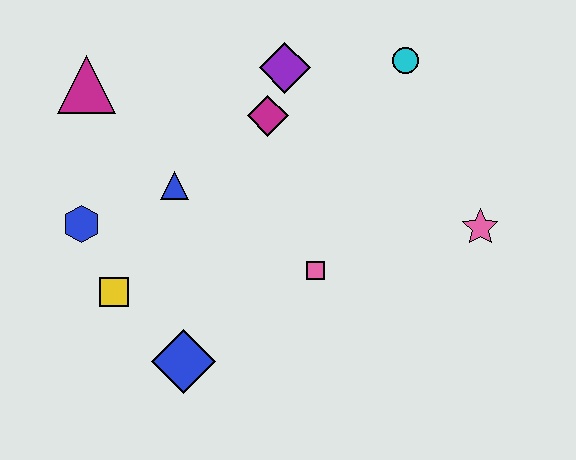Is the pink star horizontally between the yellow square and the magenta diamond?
No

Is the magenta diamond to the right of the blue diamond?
Yes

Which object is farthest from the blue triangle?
The pink star is farthest from the blue triangle.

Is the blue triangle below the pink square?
No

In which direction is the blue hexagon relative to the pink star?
The blue hexagon is to the left of the pink star.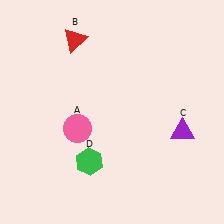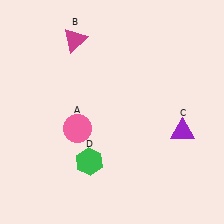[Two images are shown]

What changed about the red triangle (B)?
In Image 1, B is red. In Image 2, it changed to magenta.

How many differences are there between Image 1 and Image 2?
There is 1 difference between the two images.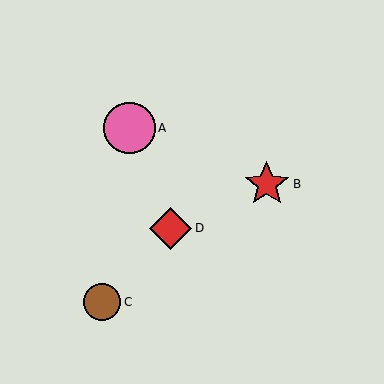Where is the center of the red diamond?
The center of the red diamond is at (171, 228).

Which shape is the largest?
The pink circle (labeled A) is the largest.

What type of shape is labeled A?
Shape A is a pink circle.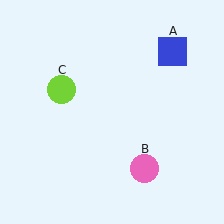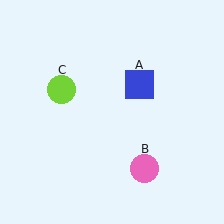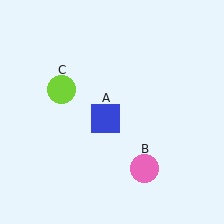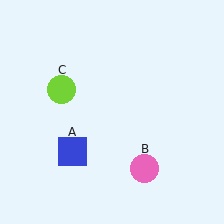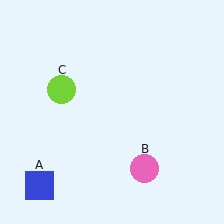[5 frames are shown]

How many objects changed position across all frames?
1 object changed position: blue square (object A).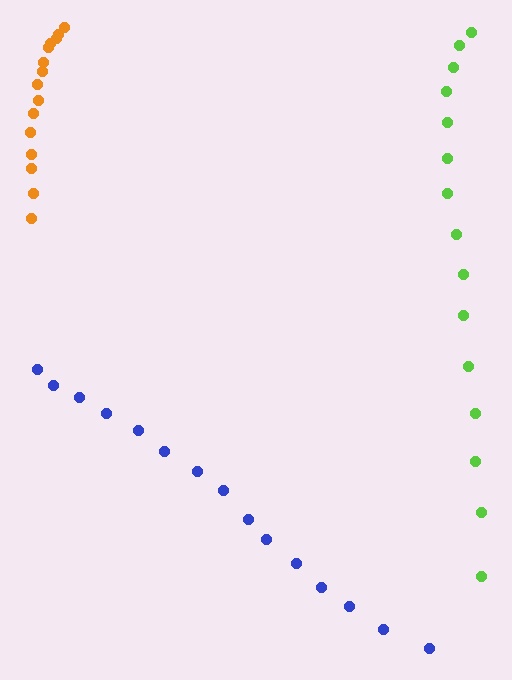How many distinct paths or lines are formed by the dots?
There are 3 distinct paths.